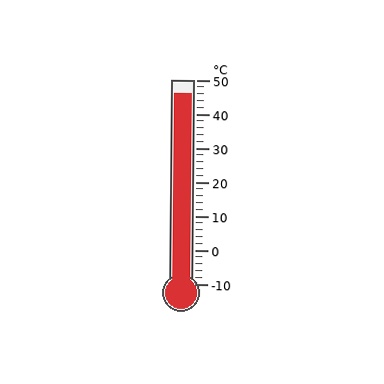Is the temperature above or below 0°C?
The temperature is above 0°C.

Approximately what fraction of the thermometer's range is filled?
The thermometer is filled to approximately 95% of its range.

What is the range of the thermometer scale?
The thermometer scale ranges from -10°C to 50°C.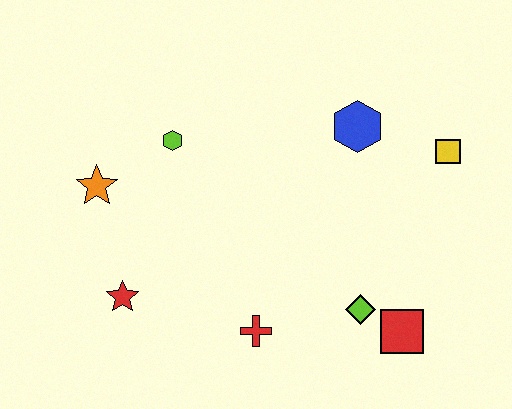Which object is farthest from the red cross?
The yellow square is farthest from the red cross.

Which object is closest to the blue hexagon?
The yellow square is closest to the blue hexagon.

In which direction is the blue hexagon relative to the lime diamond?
The blue hexagon is above the lime diamond.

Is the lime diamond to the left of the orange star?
No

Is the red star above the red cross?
Yes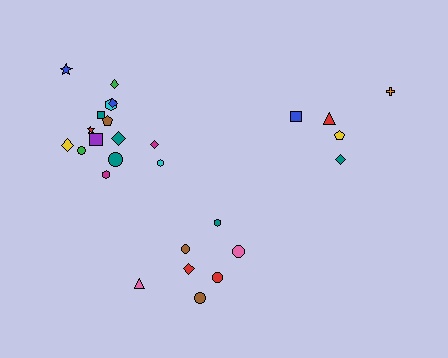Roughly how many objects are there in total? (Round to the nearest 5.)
Roughly 25 objects in total.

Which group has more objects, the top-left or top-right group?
The top-left group.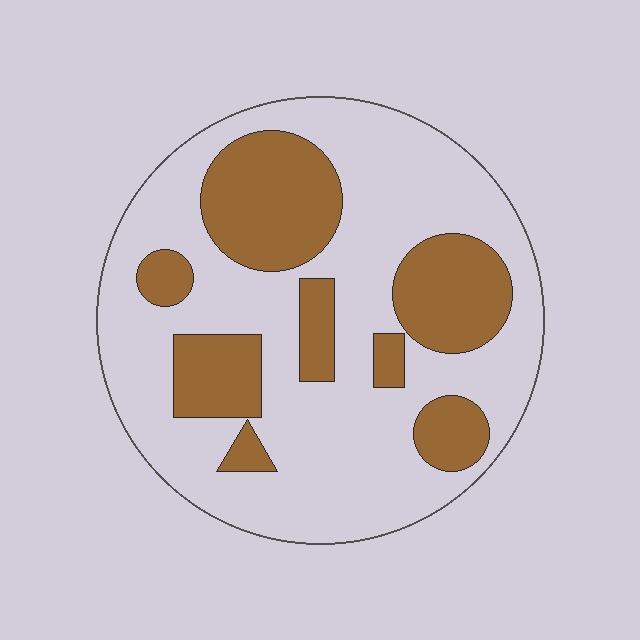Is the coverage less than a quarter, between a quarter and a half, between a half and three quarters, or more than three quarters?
Between a quarter and a half.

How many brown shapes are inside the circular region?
8.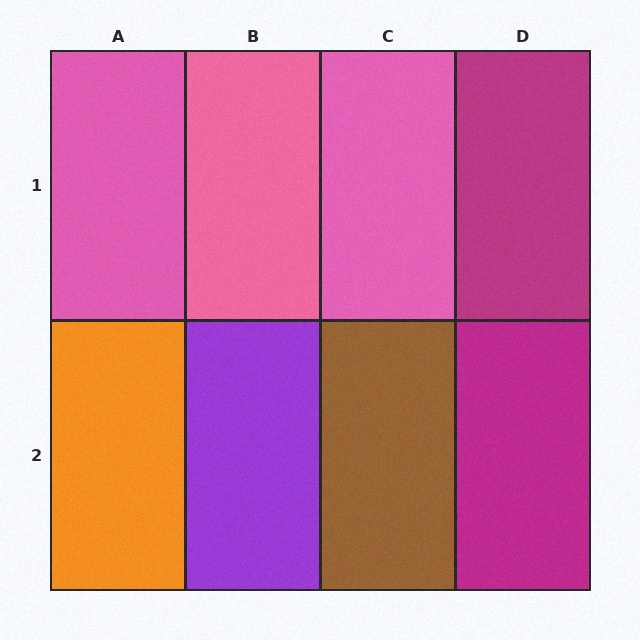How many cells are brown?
1 cell is brown.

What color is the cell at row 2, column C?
Brown.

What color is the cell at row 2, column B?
Purple.